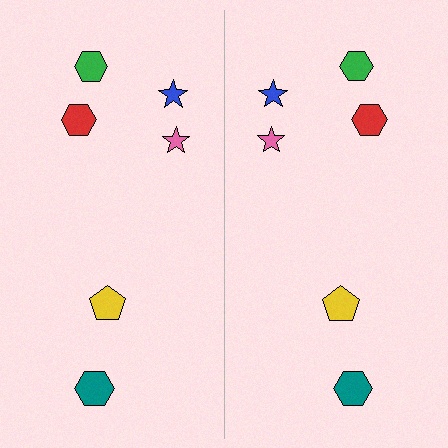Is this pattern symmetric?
Yes, this pattern has bilateral (reflection) symmetry.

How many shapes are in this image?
There are 12 shapes in this image.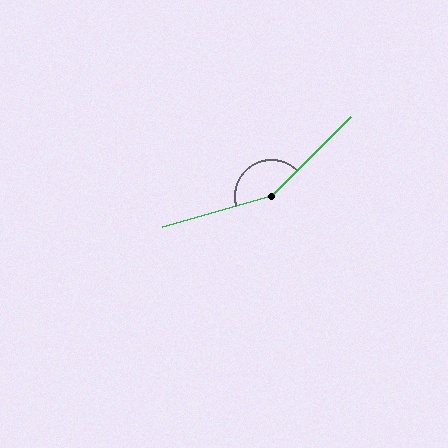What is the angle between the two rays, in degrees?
Approximately 150 degrees.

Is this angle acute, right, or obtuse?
It is obtuse.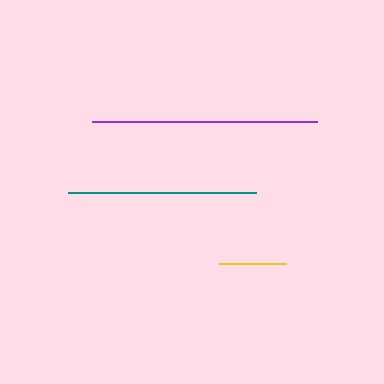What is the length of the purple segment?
The purple segment is approximately 225 pixels long.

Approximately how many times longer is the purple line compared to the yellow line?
The purple line is approximately 3.4 times the length of the yellow line.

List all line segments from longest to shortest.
From longest to shortest: purple, teal, yellow.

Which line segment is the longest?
The purple line is the longest at approximately 225 pixels.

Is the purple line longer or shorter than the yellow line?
The purple line is longer than the yellow line.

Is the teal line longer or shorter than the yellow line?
The teal line is longer than the yellow line.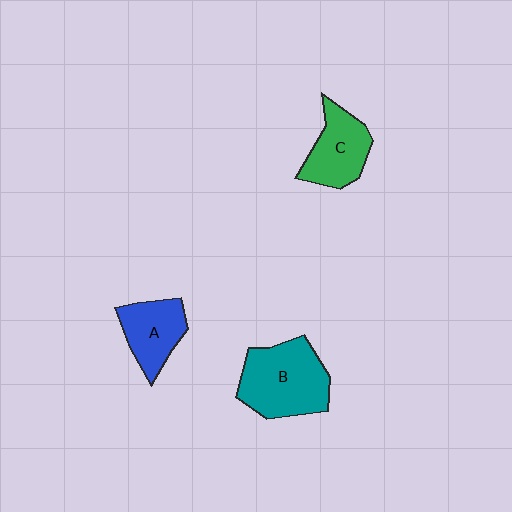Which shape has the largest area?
Shape B (teal).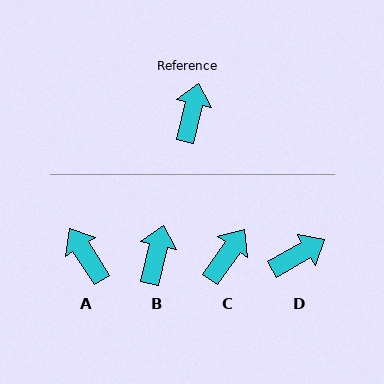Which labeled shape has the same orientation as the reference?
B.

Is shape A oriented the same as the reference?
No, it is off by about 46 degrees.